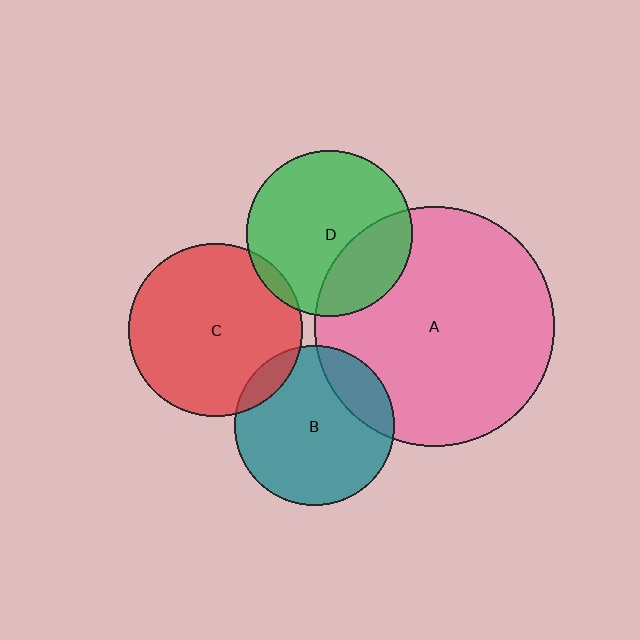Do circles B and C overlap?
Yes.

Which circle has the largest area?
Circle A (pink).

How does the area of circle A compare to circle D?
Approximately 2.1 times.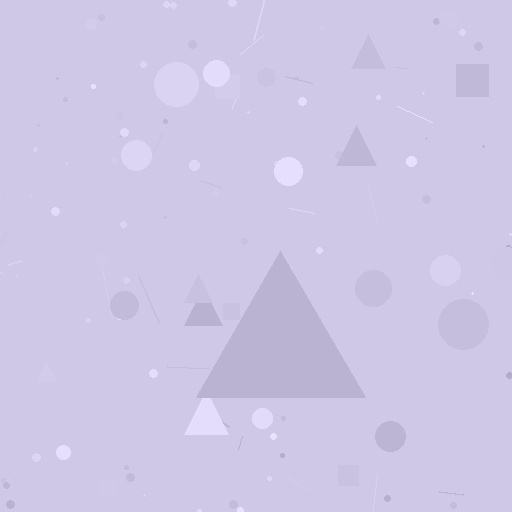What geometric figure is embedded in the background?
A triangle is embedded in the background.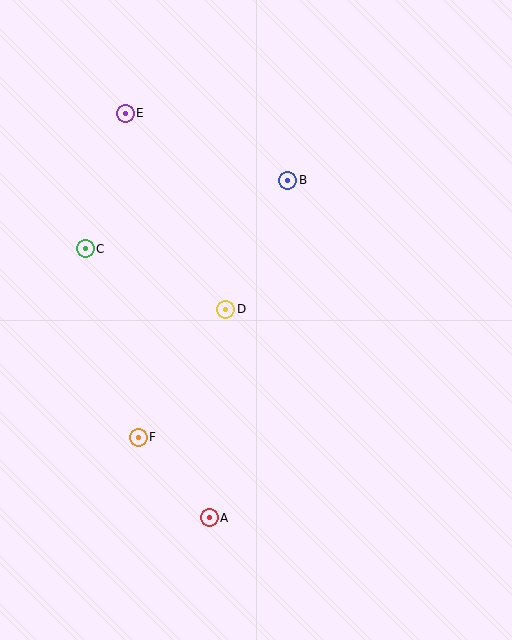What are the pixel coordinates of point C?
Point C is at (85, 249).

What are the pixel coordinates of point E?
Point E is at (125, 113).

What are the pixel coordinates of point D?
Point D is at (226, 309).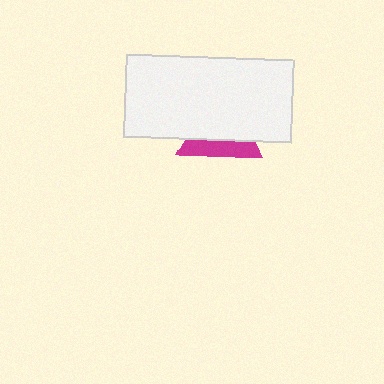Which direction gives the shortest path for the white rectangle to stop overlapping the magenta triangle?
Moving up gives the shortest separation.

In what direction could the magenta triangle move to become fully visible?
The magenta triangle could move down. That would shift it out from behind the white rectangle entirely.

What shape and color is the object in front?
The object in front is a white rectangle.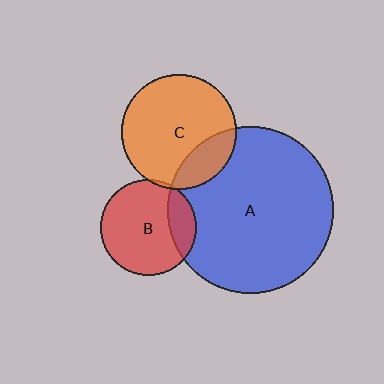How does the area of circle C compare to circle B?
Approximately 1.4 times.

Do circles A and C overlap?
Yes.